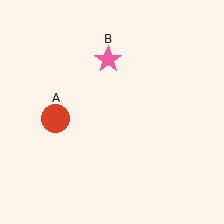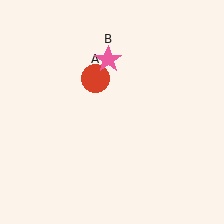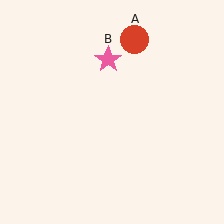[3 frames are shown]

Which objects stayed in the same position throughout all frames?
Pink star (object B) remained stationary.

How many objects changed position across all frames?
1 object changed position: red circle (object A).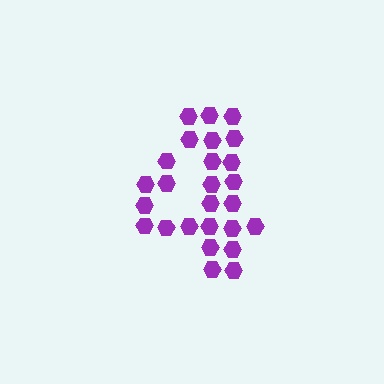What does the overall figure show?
The overall figure shows the digit 4.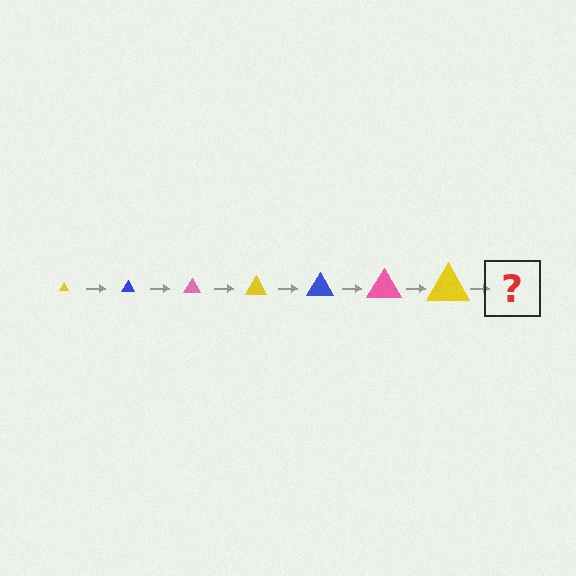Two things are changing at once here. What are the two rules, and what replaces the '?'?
The two rules are that the triangle grows larger each step and the color cycles through yellow, blue, and pink. The '?' should be a blue triangle, larger than the previous one.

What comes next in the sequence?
The next element should be a blue triangle, larger than the previous one.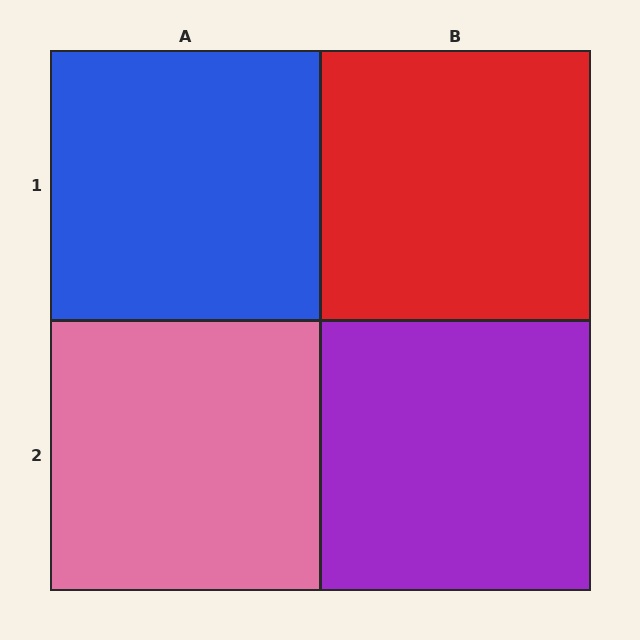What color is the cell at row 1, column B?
Red.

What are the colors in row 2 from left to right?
Pink, purple.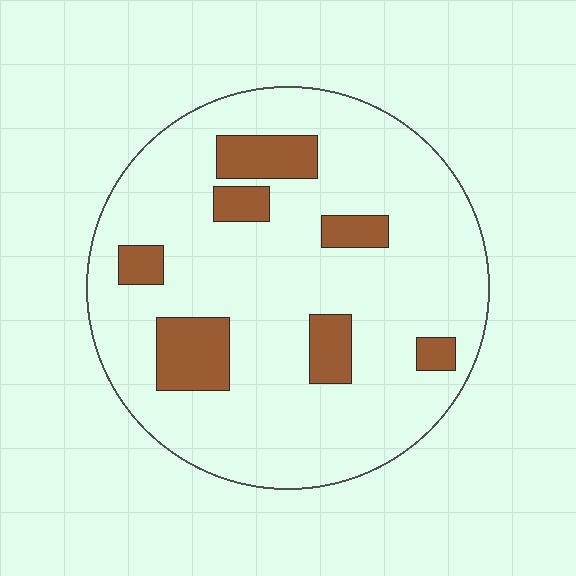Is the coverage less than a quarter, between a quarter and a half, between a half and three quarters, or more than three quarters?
Less than a quarter.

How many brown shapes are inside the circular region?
7.